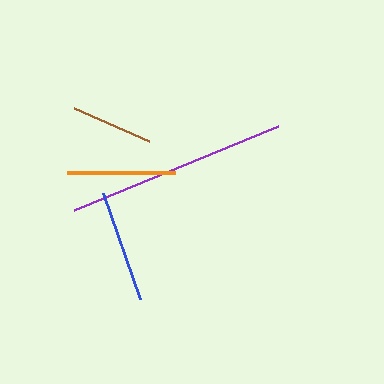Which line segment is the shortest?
The brown line is the shortest at approximately 82 pixels.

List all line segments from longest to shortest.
From longest to shortest: purple, blue, orange, brown.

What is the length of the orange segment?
The orange segment is approximately 107 pixels long.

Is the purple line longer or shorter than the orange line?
The purple line is longer than the orange line.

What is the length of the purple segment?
The purple segment is approximately 220 pixels long.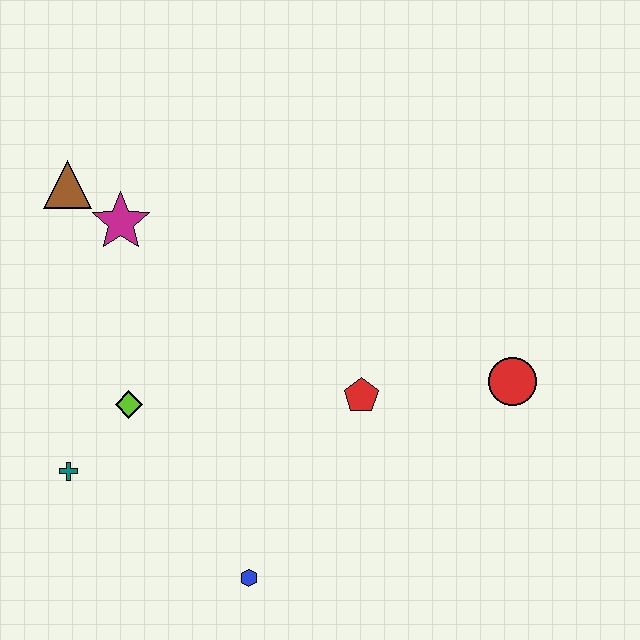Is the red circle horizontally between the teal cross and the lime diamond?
No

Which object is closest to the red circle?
The red pentagon is closest to the red circle.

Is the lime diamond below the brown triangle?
Yes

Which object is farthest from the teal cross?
The red circle is farthest from the teal cross.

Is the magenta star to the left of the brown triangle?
No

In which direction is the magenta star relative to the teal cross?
The magenta star is above the teal cross.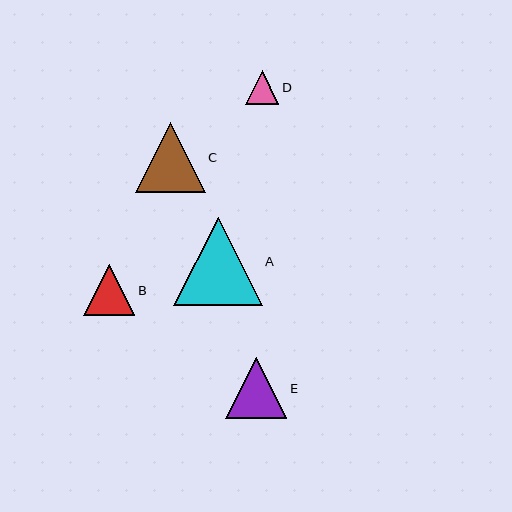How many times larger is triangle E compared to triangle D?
Triangle E is approximately 1.8 times the size of triangle D.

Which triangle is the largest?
Triangle A is the largest with a size of approximately 88 pixels.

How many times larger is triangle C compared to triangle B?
Triangle C is approximately 1.4 times the size of triangle B.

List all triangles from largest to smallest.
From largest to smallest: A, C, E, B, D.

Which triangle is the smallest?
Triangle D is the smallest with a size of approximately 34 pixels.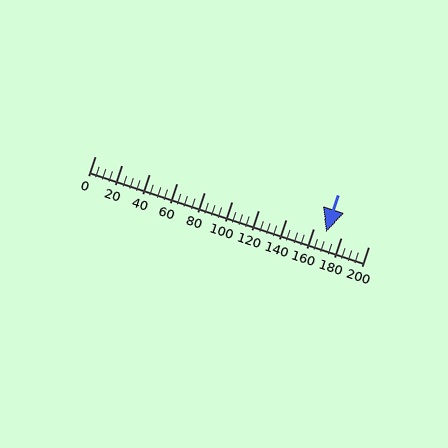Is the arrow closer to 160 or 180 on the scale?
The arrow is closer to 160.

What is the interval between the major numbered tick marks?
The major tick marks are spaced 20 units apart.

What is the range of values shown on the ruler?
The ruler shows values from 0 to 200.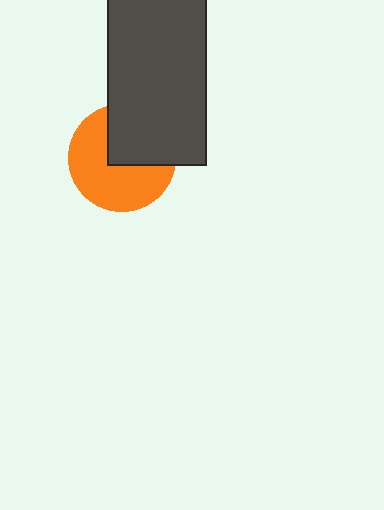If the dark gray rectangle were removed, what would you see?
You would see the complete orange circle.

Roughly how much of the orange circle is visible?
About half of it is visible (roughly 61%).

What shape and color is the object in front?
The object in front is a dark gray rectangle.